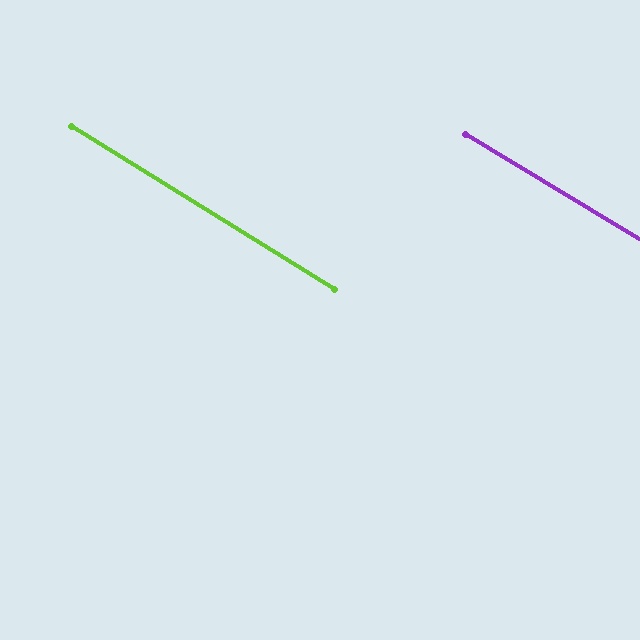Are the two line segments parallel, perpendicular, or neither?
Parallel — their directions differ by only 0.7°.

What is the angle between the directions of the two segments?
Approximately 1 degree.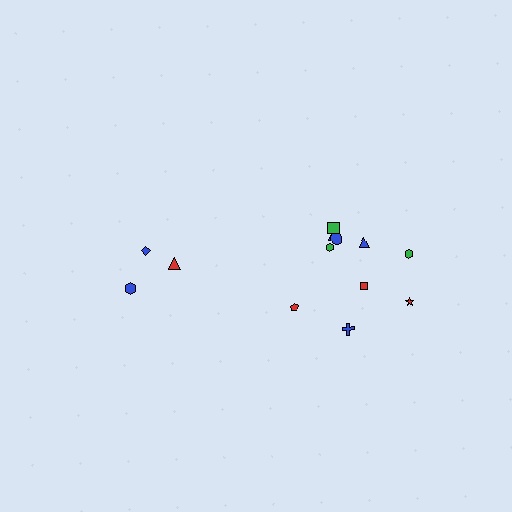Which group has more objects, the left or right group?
The right group.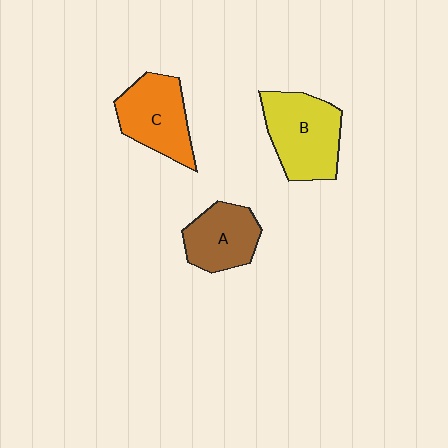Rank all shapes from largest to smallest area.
From largest to smallest: B (yellow), C (orange), A (brown).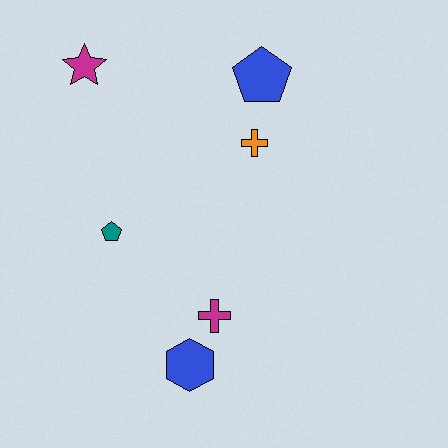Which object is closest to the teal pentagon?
The magenta cross is closest to the teal pentagon.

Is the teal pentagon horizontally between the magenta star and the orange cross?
Yes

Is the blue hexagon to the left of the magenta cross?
Yes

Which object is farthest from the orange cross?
The blue hexagon is farthest from the orange cross.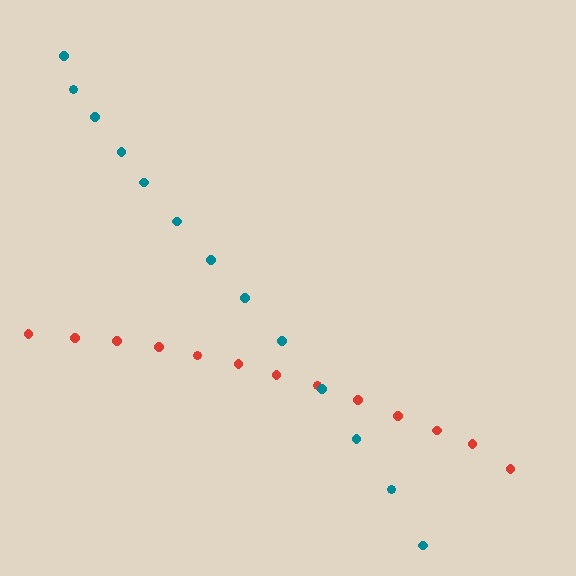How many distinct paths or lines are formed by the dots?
There are 2 distinct paths.